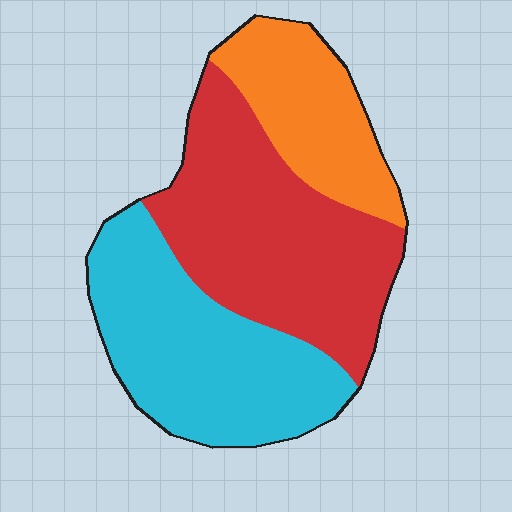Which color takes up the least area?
Orange, at roughly 20%.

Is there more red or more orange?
Red.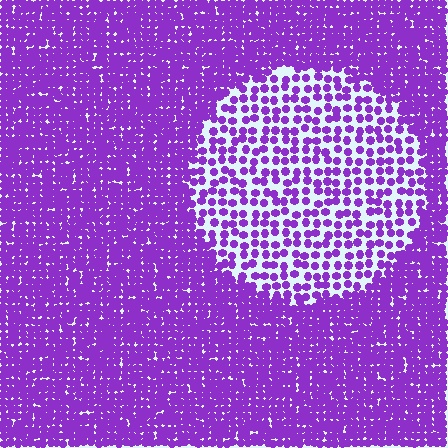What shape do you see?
I see a circle.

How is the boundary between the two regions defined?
The boundary is defined by a change in element density (approximately 2.4x ratio). All elements are the same color, size, and shape.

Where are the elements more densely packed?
The elements are more densely packed outside the circle boundary.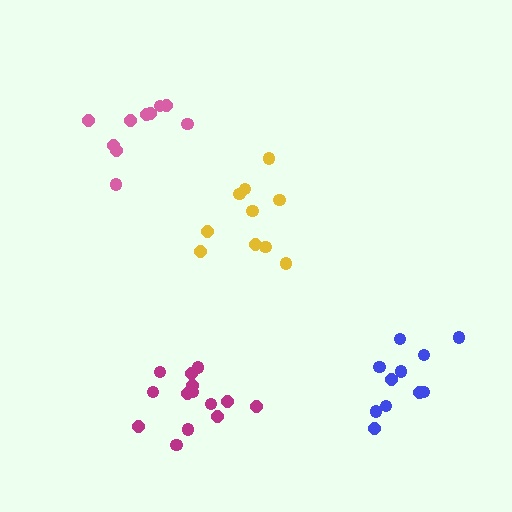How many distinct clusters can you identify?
There are 4 distinct clusters.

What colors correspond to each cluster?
The clusters are colored: yellow, magenta, pink, blue.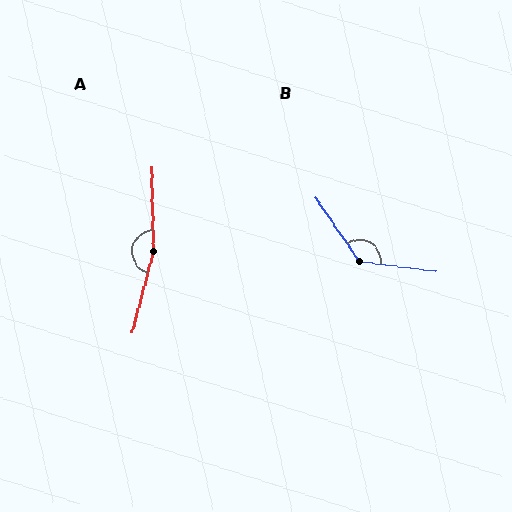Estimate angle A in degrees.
Approximately 165 degrees.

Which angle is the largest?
A, at approximately 165 degrees.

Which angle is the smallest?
B, at approximately 132 degrees.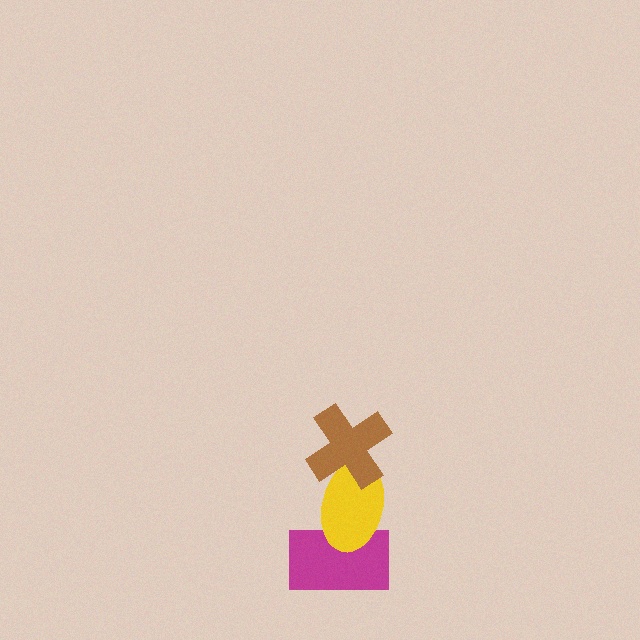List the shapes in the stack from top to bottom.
From top to bottom: the brown cross, the yellow ellipse, the magenta rectangle.